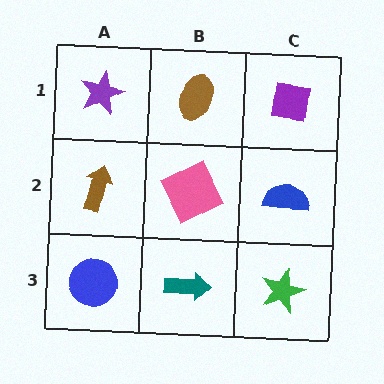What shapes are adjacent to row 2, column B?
A brown ellipse (row 1, column B), a teal arrow (row 3, column B), a brown arrow (row 2, column A), a blue semicircle (row 2, column C).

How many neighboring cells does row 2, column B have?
4.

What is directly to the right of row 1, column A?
A brown ellipse.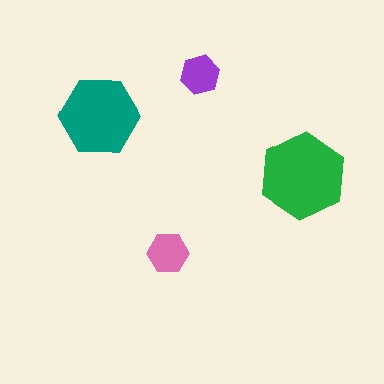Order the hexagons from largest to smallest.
the green one, the teal one, the pink one, the purple one.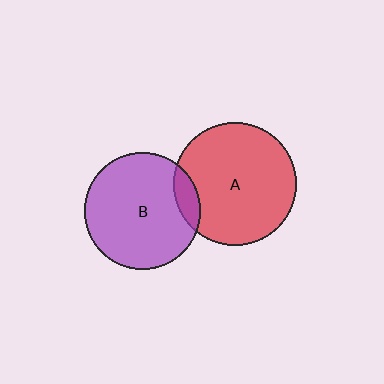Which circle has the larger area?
Circle A (red).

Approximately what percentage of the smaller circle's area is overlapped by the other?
Approximately 10%.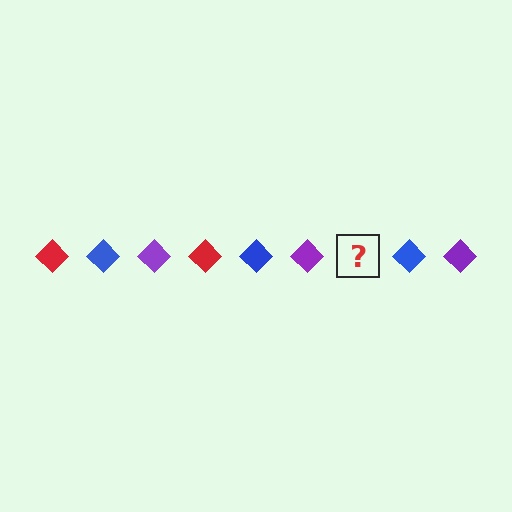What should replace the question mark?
The question mark should be replaced with a red diamond.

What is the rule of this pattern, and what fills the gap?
The rule is that the pattern cycles through red, blue, purple diamonds. The gap should be filled with a red diamond.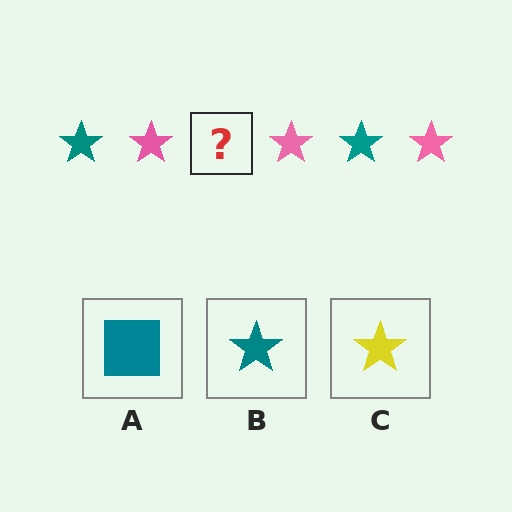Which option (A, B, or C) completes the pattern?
B.